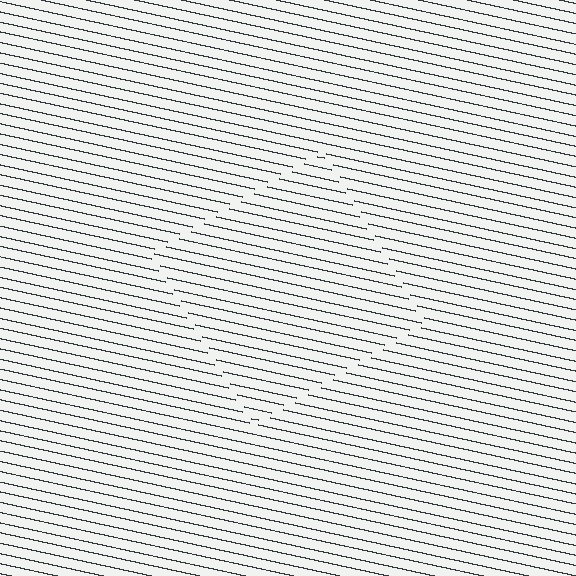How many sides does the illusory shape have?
4 sides — the line-ends trace a square.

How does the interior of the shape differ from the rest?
The interior of the shape contains the same grating, shifted by half a period — the contour is defined by the phase discontinuity where line-ends from the inner and outer gratings abut.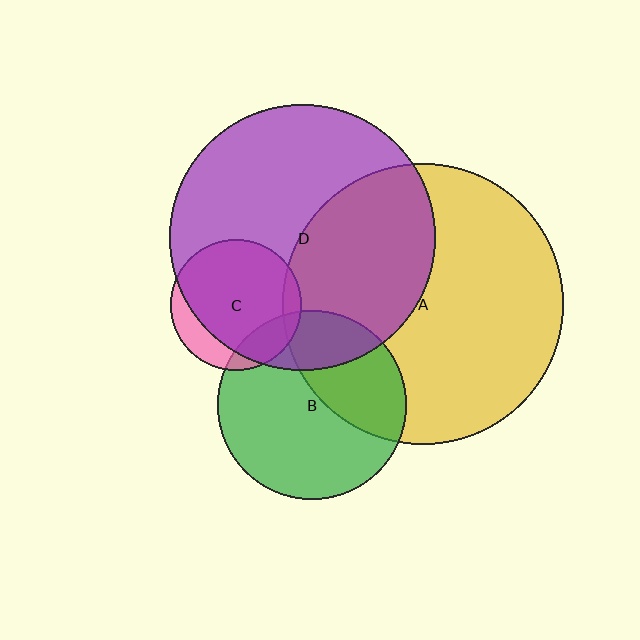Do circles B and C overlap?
Yes.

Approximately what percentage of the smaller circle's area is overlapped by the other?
Approximately 15%.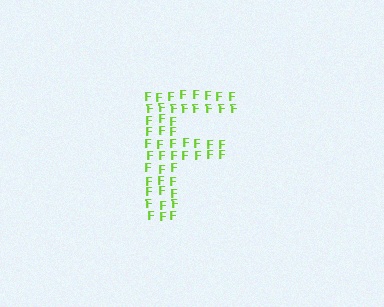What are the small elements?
The small elements are letter F's.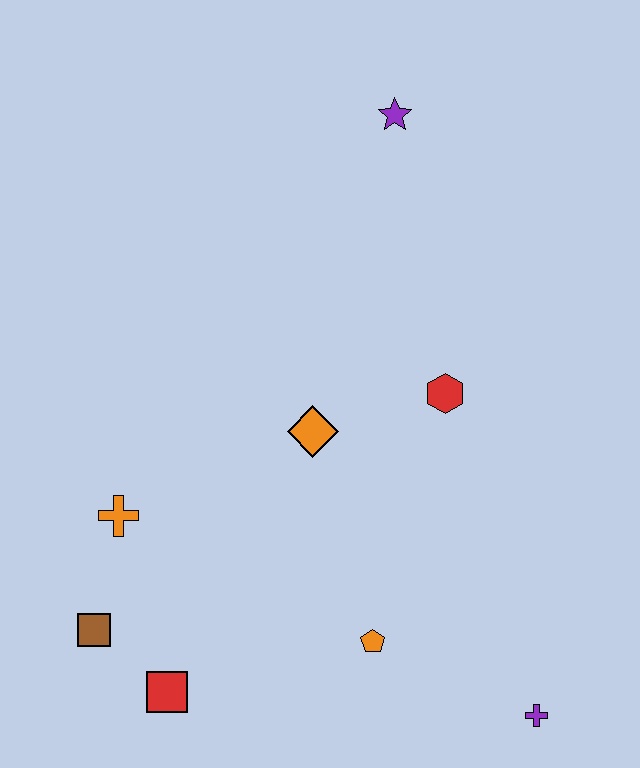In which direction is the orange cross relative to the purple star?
The orange cross is below the purple star.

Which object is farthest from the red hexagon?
The brown square is farthest from the red hexagon.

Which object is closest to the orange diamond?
The red hexagon is closest to the orange diamond.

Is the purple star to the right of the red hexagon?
No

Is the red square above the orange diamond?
No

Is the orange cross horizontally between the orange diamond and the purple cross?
No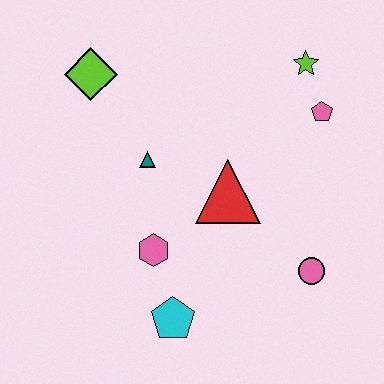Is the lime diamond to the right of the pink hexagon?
No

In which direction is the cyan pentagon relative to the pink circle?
The cyan pentagon is to the left of the pink circle.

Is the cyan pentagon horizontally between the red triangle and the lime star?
No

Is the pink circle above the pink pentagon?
No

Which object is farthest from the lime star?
The cyan pentagon is farthest from the lime star.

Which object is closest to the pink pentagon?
The lime star is closest to the pink pentagon.